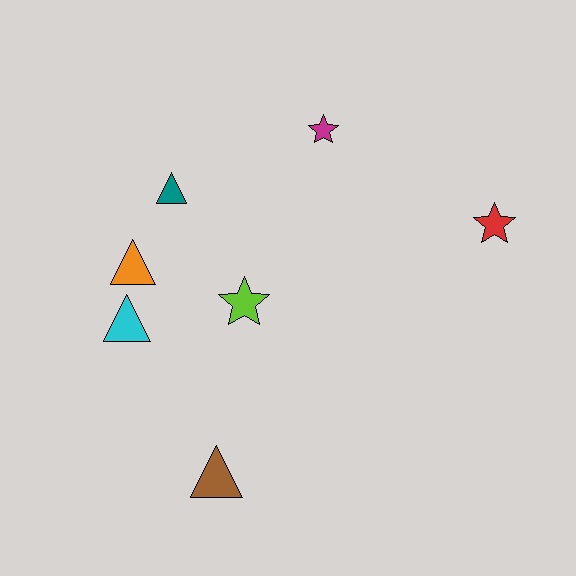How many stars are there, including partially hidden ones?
There are 3 stars.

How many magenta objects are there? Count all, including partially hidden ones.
There is 1 magenta object.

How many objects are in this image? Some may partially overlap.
There are 7 objects.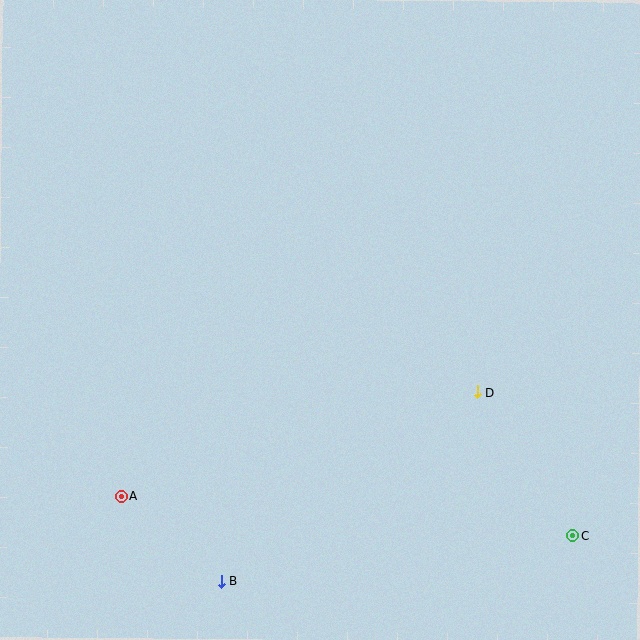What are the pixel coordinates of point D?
Point D is at (478, 392).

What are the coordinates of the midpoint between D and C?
The midpoint between D and C is at (525, 464).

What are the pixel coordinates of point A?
Point A is at (121, 497).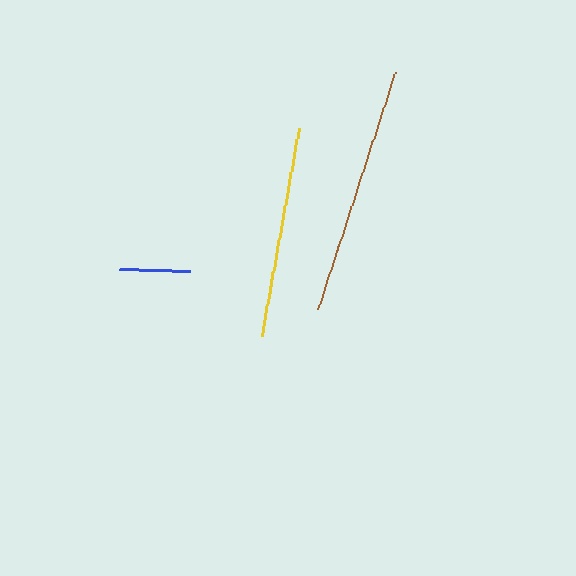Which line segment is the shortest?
The blue line is the shortest at approximately 71 pixels.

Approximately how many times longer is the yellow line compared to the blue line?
The yellow line is approximately 3.0 times the length of the blue line.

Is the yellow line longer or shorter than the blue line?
The yellow line is longer than the blue line.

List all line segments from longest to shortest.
From longest to shortest: brown, yellow, blue.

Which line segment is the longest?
The brown line is the longest at approximately 249 pixels.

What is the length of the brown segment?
The brown segment is approximately 249 pixels long.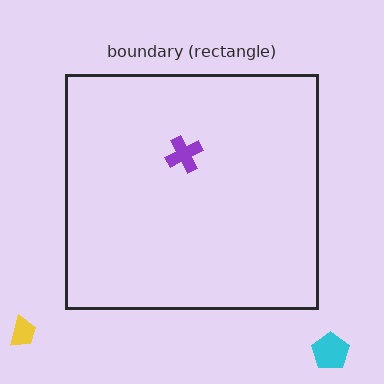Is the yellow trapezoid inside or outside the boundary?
Outside.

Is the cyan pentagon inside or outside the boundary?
Outside.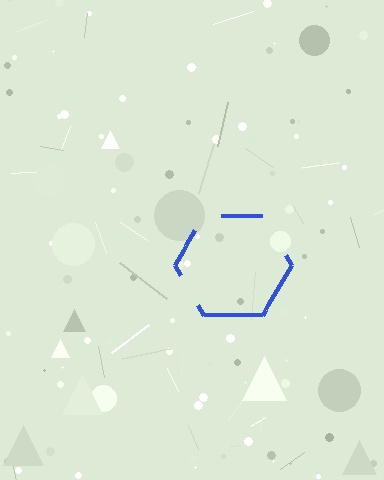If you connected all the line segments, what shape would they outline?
They would outline a hexagon.